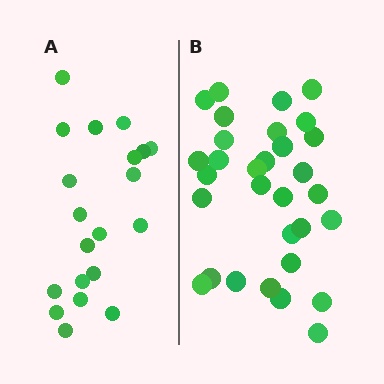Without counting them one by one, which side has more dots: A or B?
Region B (the right region) has more dots.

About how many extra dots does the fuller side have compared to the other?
Region B has roughly 12 or so more dots than region A.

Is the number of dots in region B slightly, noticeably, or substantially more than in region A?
Region B has substantially more. The ratio is roughly 1.6 to 1.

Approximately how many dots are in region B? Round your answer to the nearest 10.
About 30 dots. (The exact count is 31, which rounds to 30.)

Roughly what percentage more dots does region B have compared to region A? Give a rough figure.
About 55% more.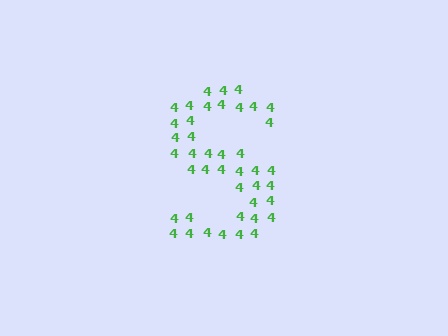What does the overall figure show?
The overall figure shows the letter S.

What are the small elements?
The small elements are digit 4's.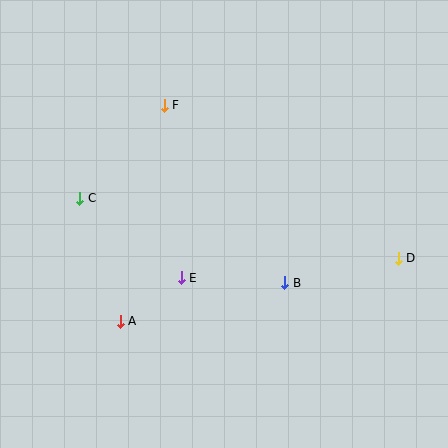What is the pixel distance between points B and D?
The distance between B and D is 116 pixels.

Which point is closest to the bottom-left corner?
Point A is closest to the bottom-left corner.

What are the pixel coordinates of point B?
Point B is at (285, 283).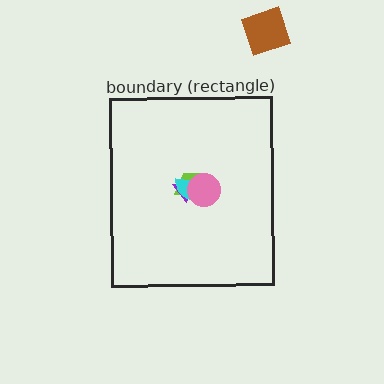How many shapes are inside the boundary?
4 inside, 1 outside.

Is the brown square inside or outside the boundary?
Outside.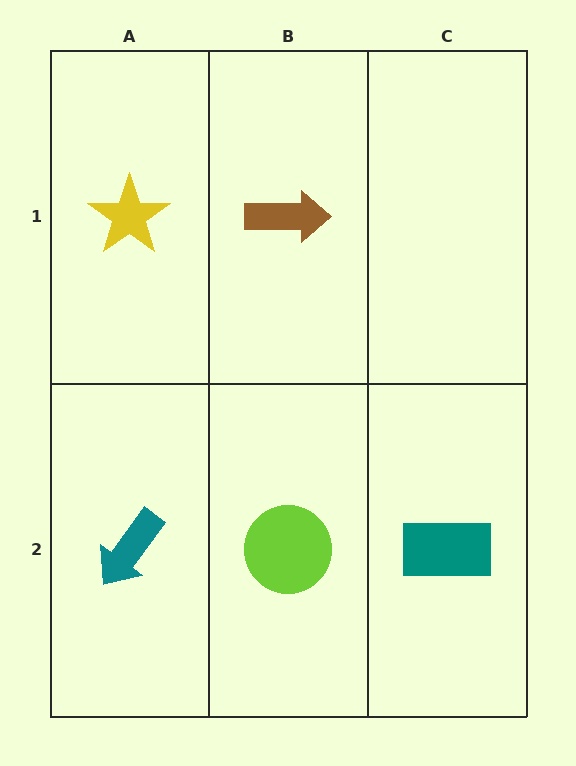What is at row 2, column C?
A teal rectangle.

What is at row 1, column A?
A yellow star.